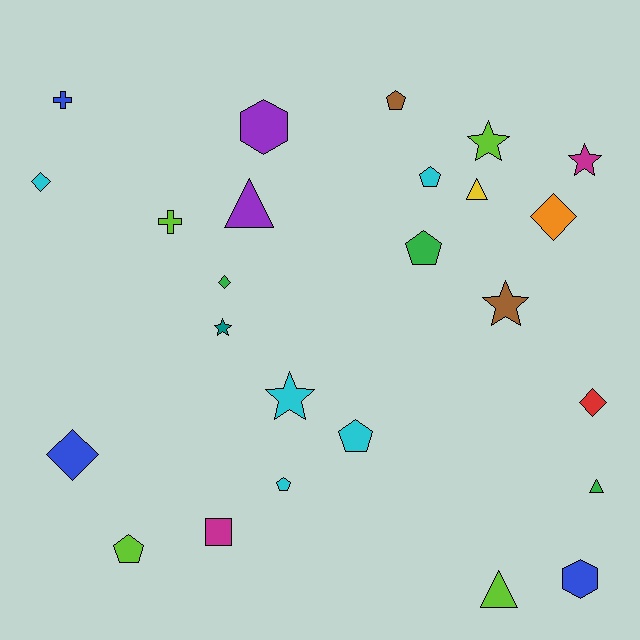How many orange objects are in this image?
There is 1 orange object.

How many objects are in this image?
There are 25 objects.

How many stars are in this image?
There are 5 stars.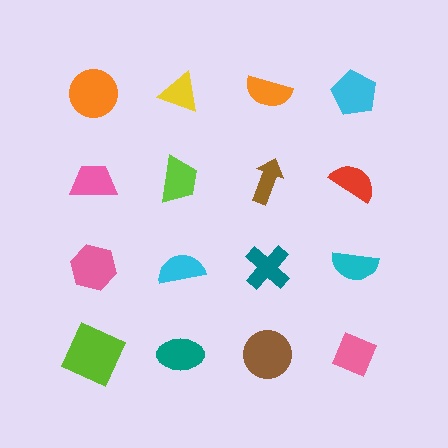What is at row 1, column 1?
An orange circle.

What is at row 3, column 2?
A cyan semicircle.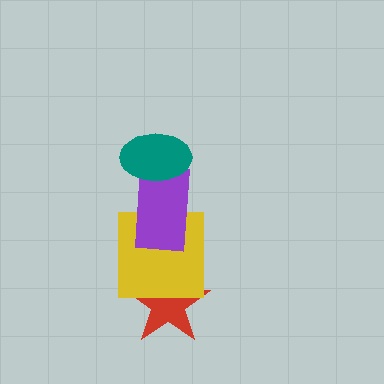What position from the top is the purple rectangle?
The purple rectangle is 2nd from the top.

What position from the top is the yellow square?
The yellow square is 3rd from the top.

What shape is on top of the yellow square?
The purple rectangle is on top of the yellow square.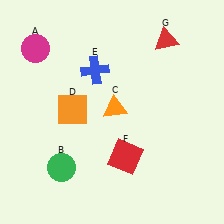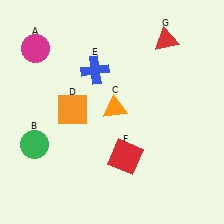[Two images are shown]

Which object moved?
The green circle (B) moved left.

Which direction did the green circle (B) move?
The green circle (B) moved left.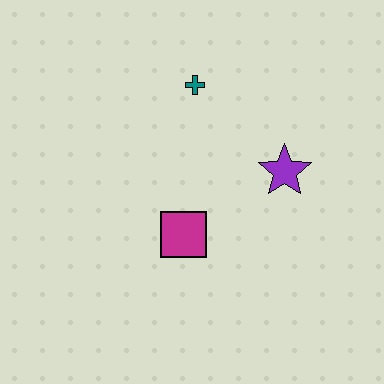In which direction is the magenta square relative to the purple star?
The magenta square is to the left of the purple star.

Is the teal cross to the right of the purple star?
No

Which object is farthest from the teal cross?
The magenta square is farthest from the teal cross.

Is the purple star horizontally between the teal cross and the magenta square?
No